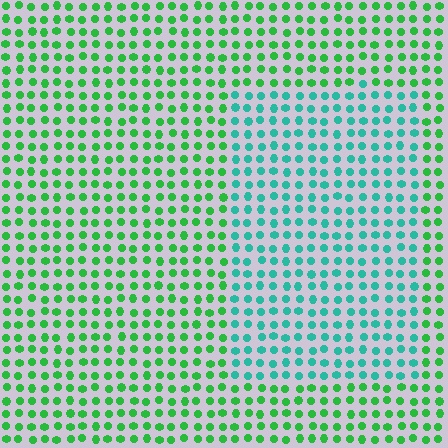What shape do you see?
I see a rectangle.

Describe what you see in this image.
The image is filled with small green elements in a uniform arrangement. A rectangle-shaped region is visible where the elements are tinted to a slightly different hue, forming a subtle color boundary.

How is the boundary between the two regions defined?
The boundary is defined purely by a slight shift in hue (about 41 degrees). Spacing, size, and orientation are identical on both sides.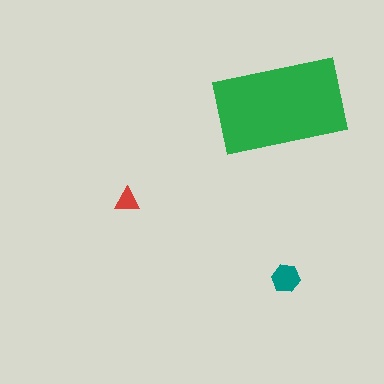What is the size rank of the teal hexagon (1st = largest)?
2nd.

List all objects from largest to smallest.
The green rectangle, the teal hexagon, the red triangle.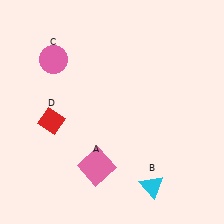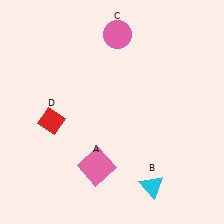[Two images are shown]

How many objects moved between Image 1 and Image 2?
1 object moved between the two images.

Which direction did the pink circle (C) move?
The pink circle (C) moved right.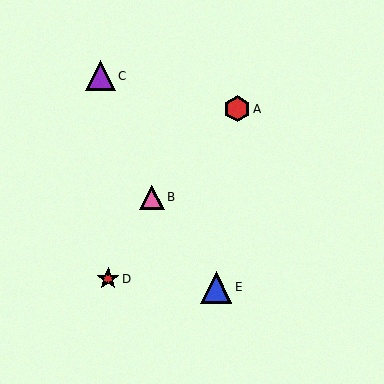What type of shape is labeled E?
Shape E is a blue triangle.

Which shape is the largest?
The blue triangle (labeled E) is the largest.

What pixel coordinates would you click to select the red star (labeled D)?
Click at (108, 279) to select the red star D.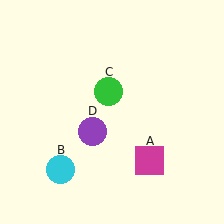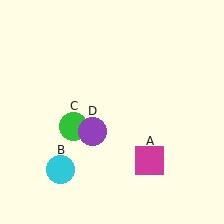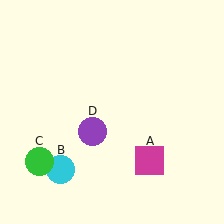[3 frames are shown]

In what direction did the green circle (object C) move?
The green circle (object C) moved down and to the left.